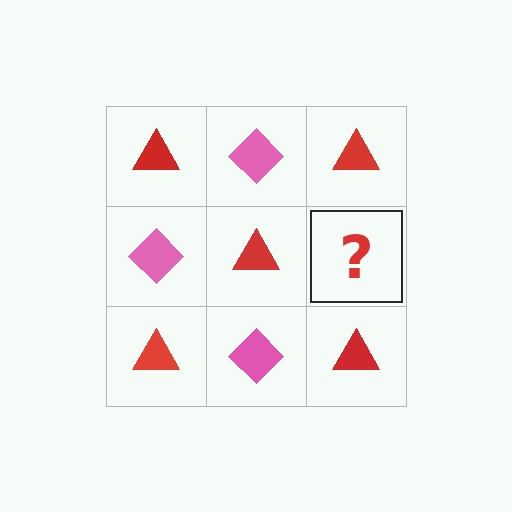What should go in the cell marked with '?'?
The missing cell should contain a pink diamond.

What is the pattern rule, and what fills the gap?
The rule is that it alternates red triangle and pink diamond in a checkerboard pattern. The gap should be filled with a pink diamond.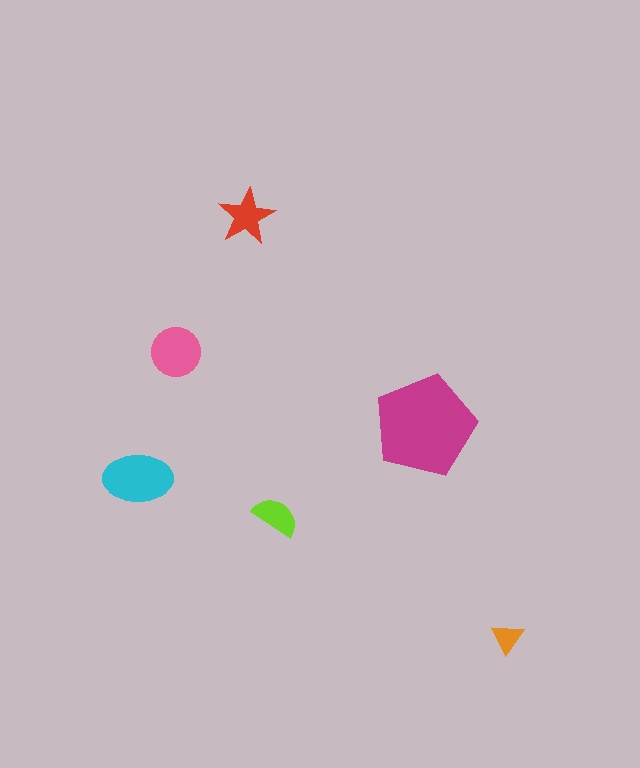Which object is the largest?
The magenta pentagon.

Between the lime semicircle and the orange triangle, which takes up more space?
The lime semicircle.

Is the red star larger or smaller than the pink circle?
Smaller.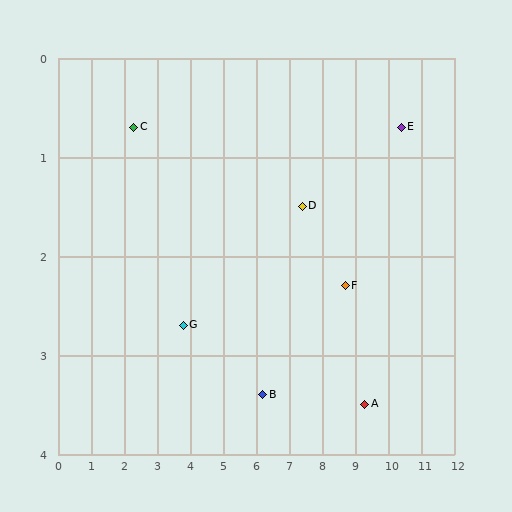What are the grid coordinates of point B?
Point B is at approximately (6.2, 3.4).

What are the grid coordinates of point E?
Point E is at approximately (10.4, 0.7).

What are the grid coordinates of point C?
Point C is at approximately (2.3, 0.7).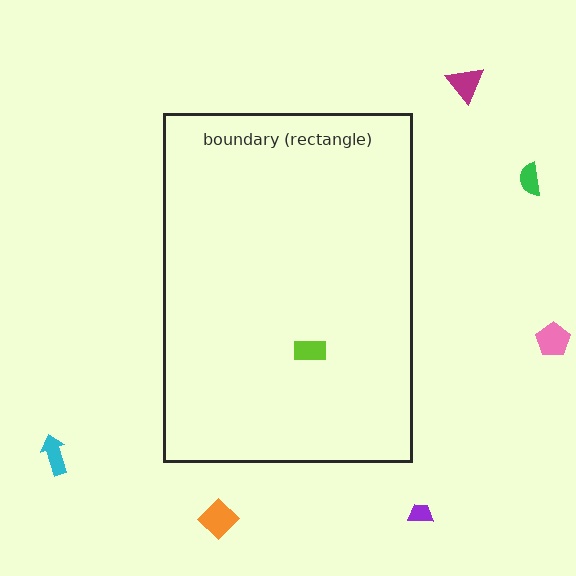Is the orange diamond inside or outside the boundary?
Outside.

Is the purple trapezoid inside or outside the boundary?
Outside.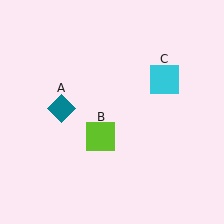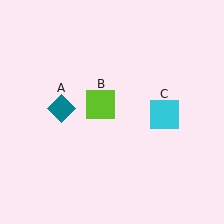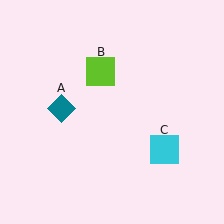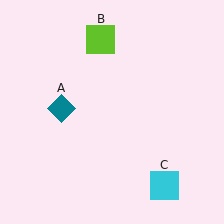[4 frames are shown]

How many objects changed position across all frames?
2 objects changed position: lime square (object B), cyan square (object C).